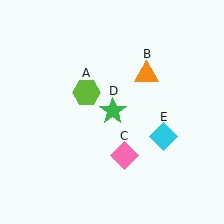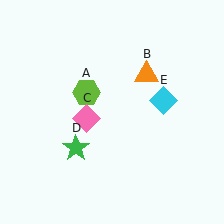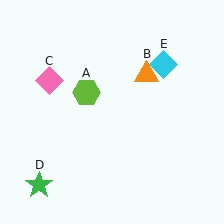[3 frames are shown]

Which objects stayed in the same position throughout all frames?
Lime hexagon (object A) and orange triangle (object B) remained stationary.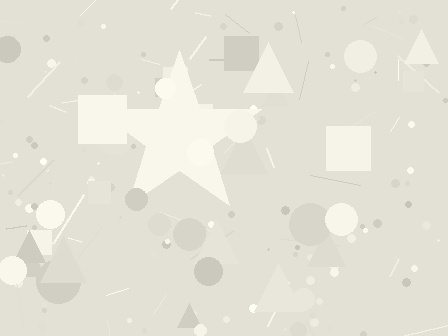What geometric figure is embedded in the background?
A star is embedded in the background.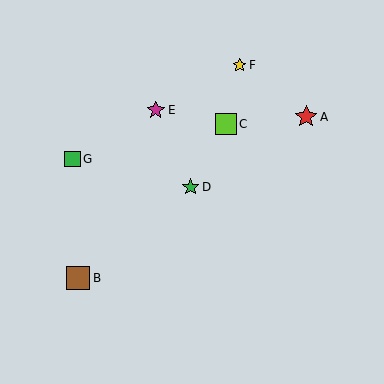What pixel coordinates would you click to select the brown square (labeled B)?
Click at (78, 278) to select the brown square B.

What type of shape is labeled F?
Shape F is a yellow star.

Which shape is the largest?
The brown square (labeled B) is the largest.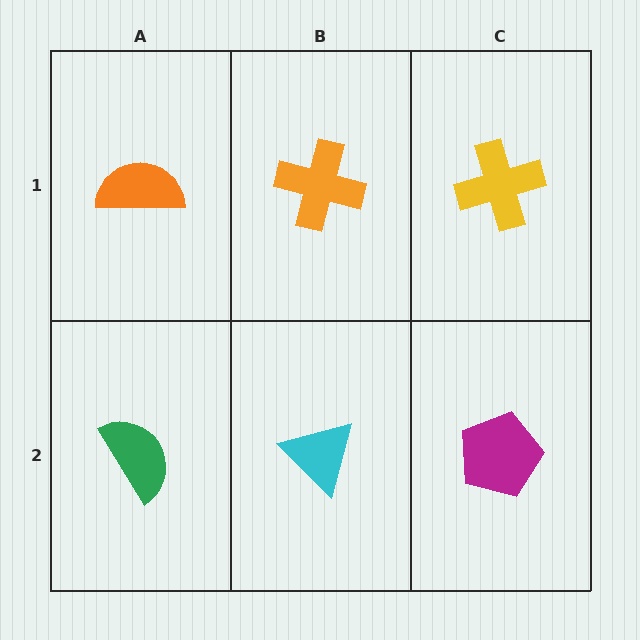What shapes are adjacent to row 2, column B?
An orange cross (row 1, column B), a green semicircle (row 2, column A), a magenta pentagon (row 2, column C).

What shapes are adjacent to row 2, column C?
A yellow cross (row 1, column C), a cyan triangle (row 2, column B).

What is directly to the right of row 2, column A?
A cyan triangle.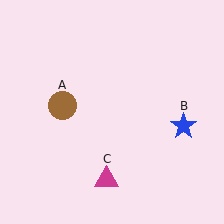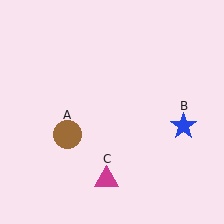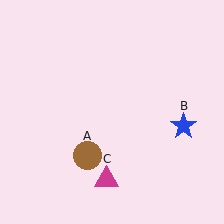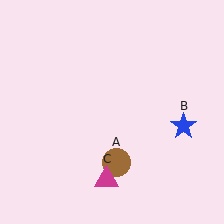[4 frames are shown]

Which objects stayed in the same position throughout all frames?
Blue star (object B) and magenta triangle (object C) remained stationary.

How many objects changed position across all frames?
1 object changed position: brown circle (object A).